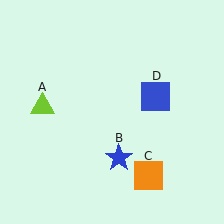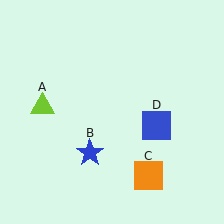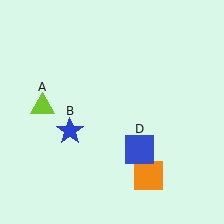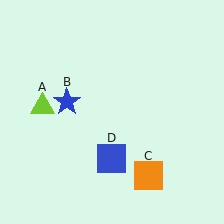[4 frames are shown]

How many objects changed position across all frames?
2 objects changed position: blue star (object B), blue square (object D).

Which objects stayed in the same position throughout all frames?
Lime triangle (object A) and orange square (object C) remained stationary.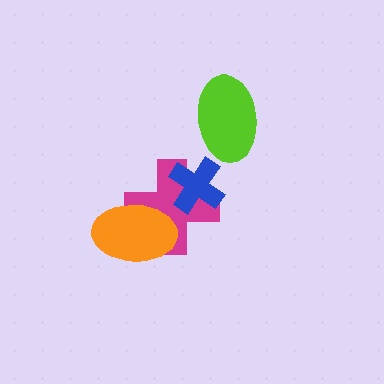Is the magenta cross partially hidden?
Yes, it is partially covered by another shape.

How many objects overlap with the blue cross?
1 object overlaps with the blue cross.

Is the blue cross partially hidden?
No, no other shape covers it.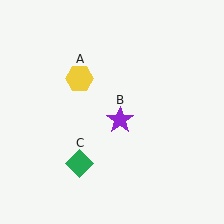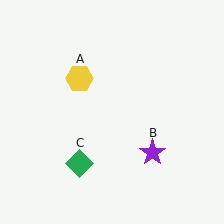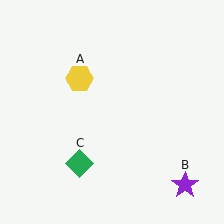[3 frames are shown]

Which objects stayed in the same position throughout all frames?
Yellow hexagon (object A) and green diamond (object C) remained stationary.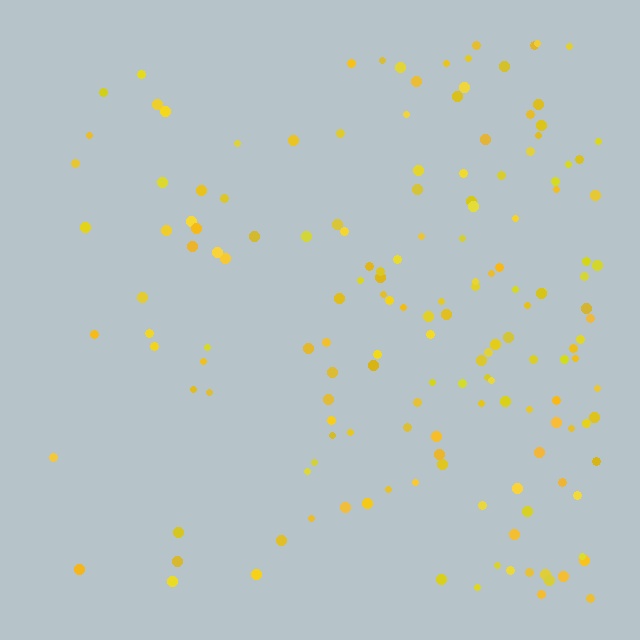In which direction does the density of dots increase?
From left to right, with the right side densest.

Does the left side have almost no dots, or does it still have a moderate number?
Still a moderate number, just noticeably fewer than the right.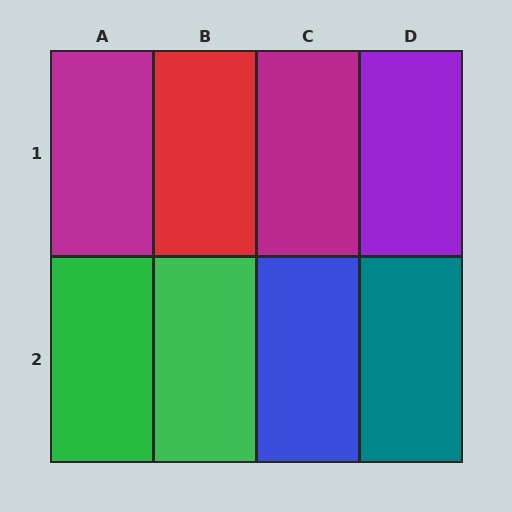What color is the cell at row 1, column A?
Magenta.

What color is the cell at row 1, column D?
Purple.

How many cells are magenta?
2 cells are magenta.